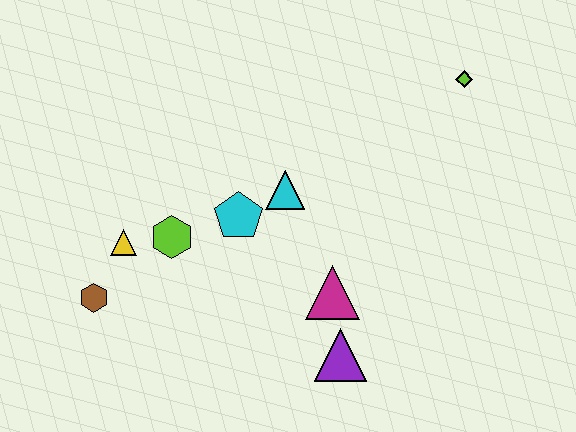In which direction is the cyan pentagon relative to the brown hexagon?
The cyan pentagon is to the right of the brown hexagon.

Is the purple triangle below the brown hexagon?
Yes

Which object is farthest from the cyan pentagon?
The lime diamond is farthest from the cyan pentagon.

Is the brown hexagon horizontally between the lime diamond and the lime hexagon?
No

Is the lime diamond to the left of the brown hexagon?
No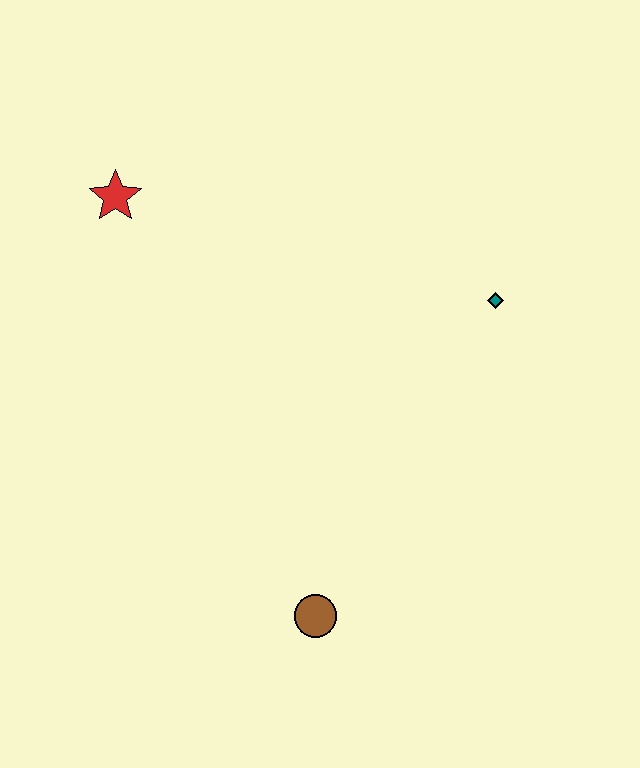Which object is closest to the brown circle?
The teal diamond is closest to the brown circle.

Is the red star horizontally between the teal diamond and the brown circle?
No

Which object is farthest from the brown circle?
The red star is farthest from the brown circle.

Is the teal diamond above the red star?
No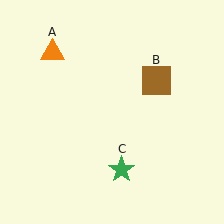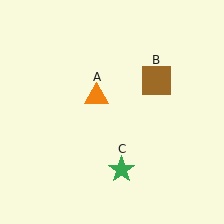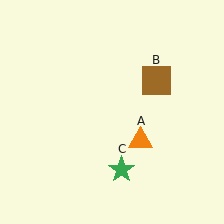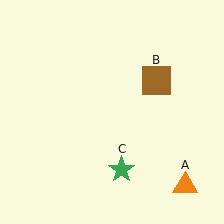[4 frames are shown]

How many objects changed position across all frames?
1 object changed position: orange triangle (object A).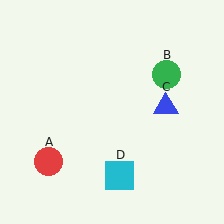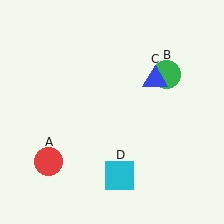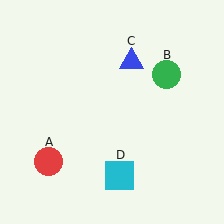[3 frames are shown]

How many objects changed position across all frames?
1 object changed position: blue triangle (object C).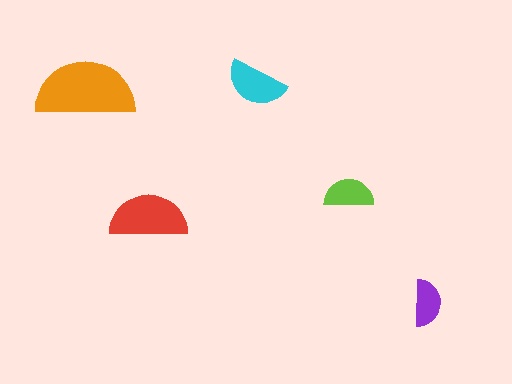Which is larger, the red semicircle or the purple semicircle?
The red one.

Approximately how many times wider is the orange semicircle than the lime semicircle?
About 2 times wider.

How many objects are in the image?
There are 5 objects in the image.